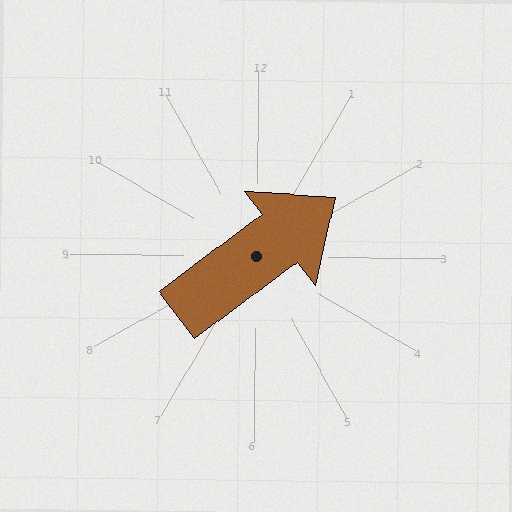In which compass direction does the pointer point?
Northeast.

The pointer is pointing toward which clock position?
Roughly 2 o'clock.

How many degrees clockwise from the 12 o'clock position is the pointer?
Approximately 53 degrees.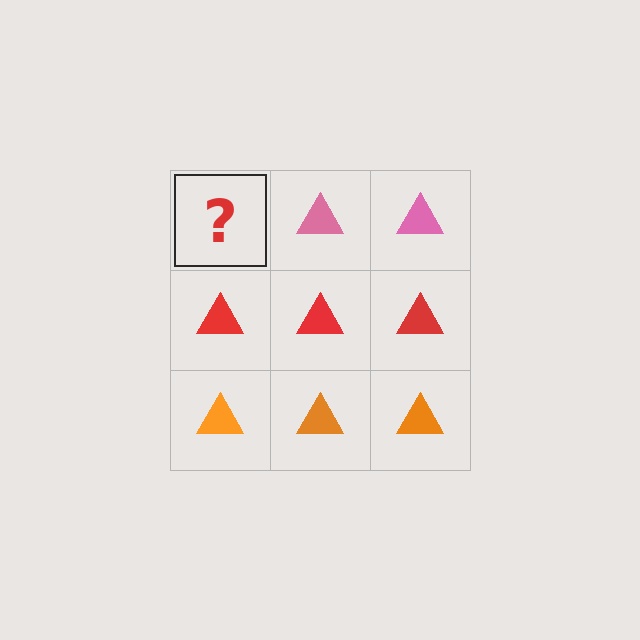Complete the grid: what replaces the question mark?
The question mark should be replaced with a pink triangle.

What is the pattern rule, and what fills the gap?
The rule is that each row has a consistent color. The gap should be filled with a pink triangle.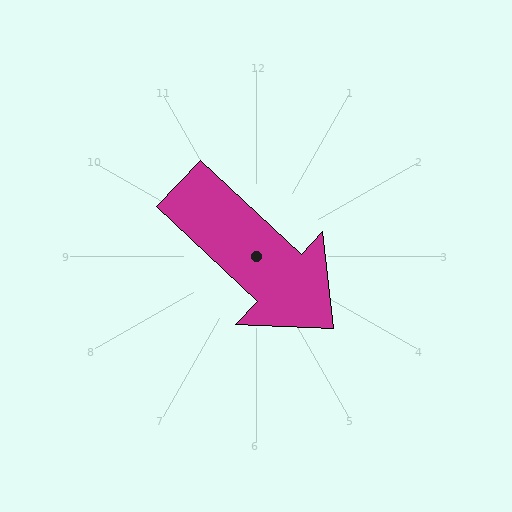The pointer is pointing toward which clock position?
Roughly 4 o'clock.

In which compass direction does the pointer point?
Southeast.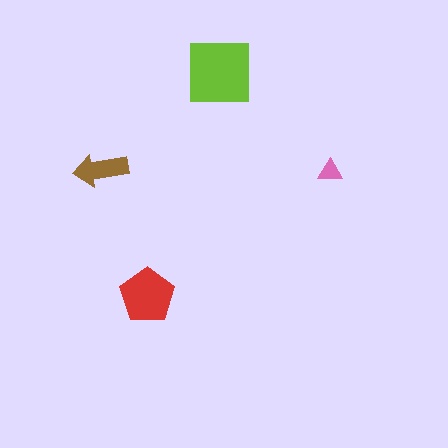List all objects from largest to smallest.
The lime square, the red pentagon, the brown arrow, the pink triangle.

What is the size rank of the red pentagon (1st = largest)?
2nd.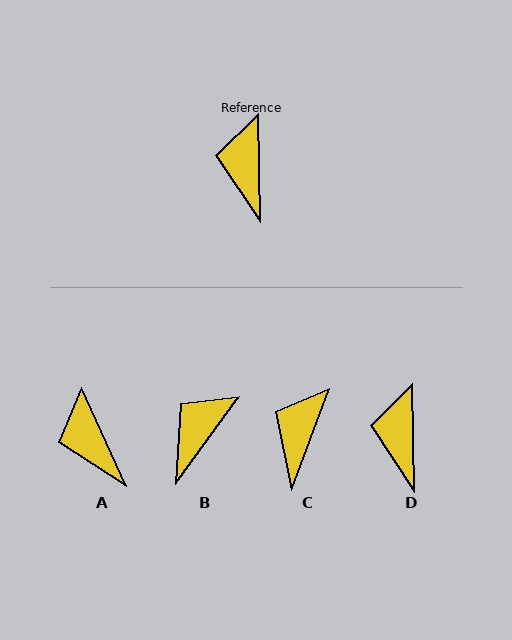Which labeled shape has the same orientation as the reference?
D.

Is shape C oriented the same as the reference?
No, it is off by about 22 degrees.